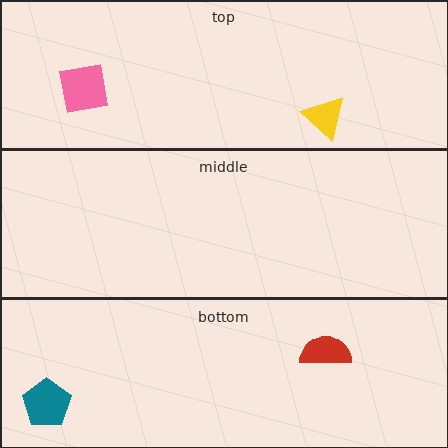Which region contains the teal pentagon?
The bottom region.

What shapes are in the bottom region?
The teal pentagon, the red semicircle.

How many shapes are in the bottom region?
2.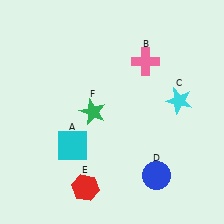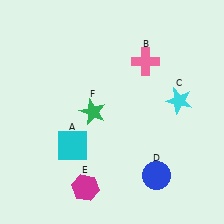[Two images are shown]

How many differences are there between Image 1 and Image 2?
There is 1 difference between the two images.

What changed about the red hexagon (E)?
In Image 1, E is red. In Image 2, it changed to magenta.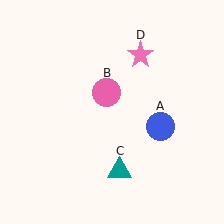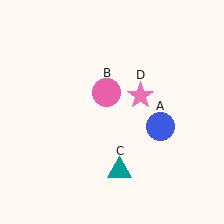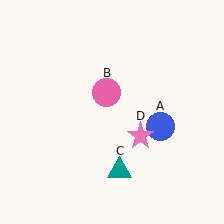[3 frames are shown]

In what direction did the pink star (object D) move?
The pink star (object D) moved down.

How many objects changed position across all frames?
1 object changed position: pink star (object D).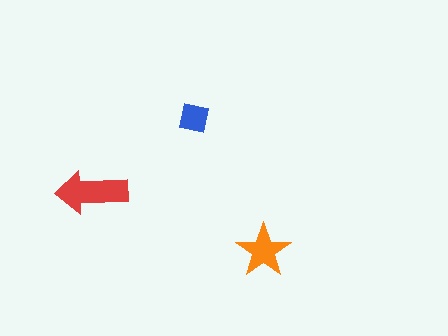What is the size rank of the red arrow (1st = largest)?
1st.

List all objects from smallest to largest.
The blue square, the orange star, the red arrow.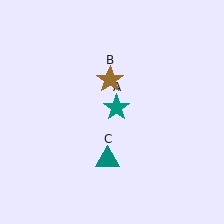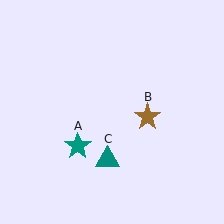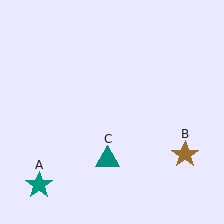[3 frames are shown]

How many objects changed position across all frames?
2 objects changed position: teal star (object A), brown star (object B).